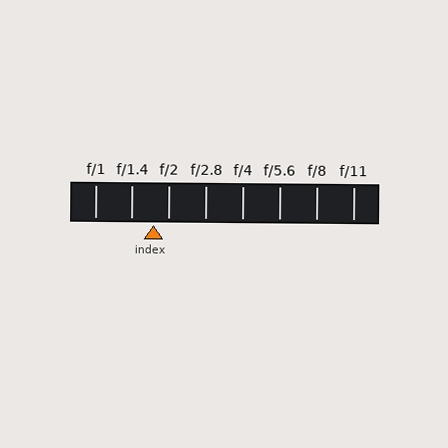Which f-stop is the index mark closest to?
The index mark is closest to f/2.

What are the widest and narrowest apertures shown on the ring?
The widest aperture shown is f/1 and the narrowest is f/11.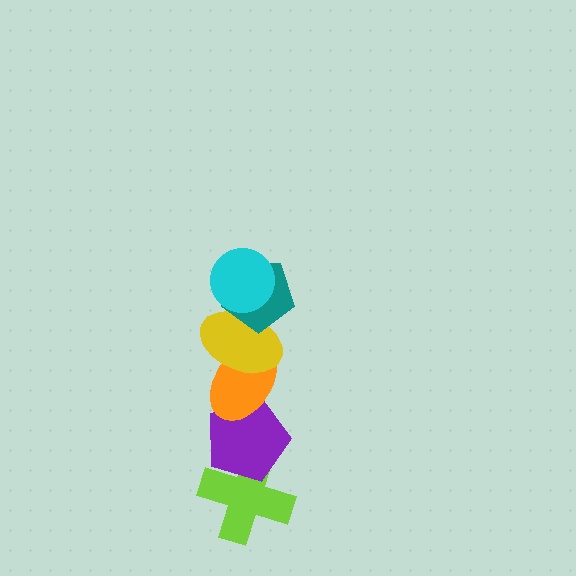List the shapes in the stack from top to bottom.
From top to bottom: the cyan circle, the teal pentagon, the yellow ellipse, the orange ellipse, the purple pentagon, the lime cross.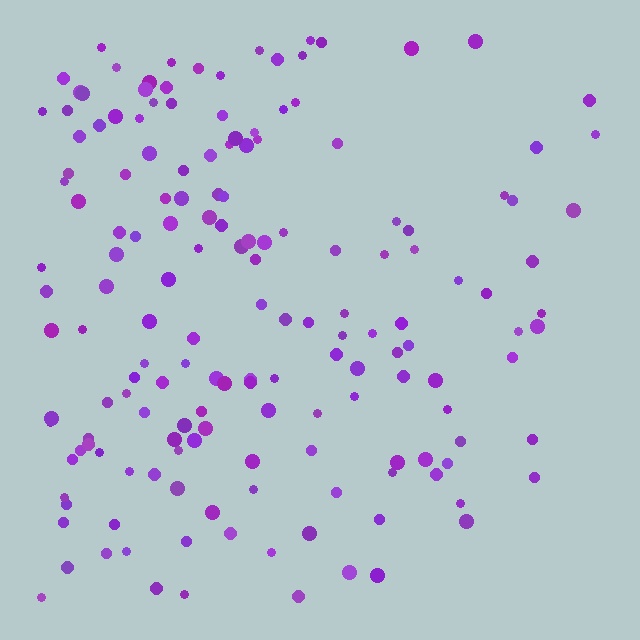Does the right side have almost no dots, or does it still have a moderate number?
Still a moderate number, just noticeably fewer than the left.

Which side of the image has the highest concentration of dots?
The left.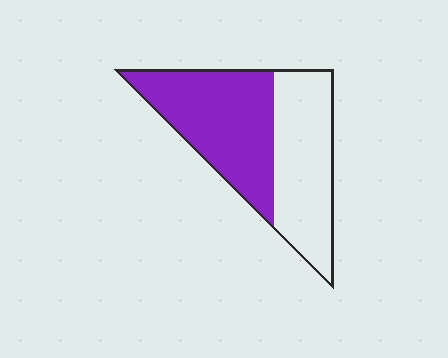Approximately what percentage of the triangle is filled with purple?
Approximately 55%.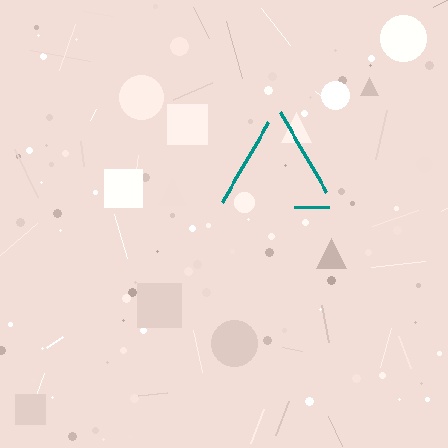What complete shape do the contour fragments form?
The contour fragments form a triangle.